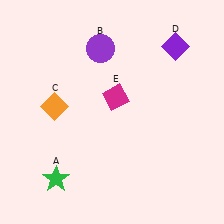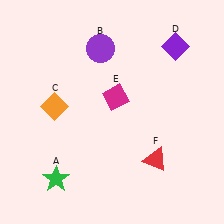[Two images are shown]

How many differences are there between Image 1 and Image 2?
There is 1 difference between the two images.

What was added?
A red triangle (F) was added in Image 2.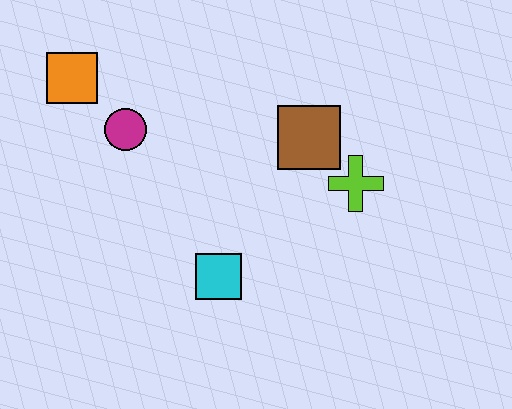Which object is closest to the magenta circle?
The orange square is closest to the magenta circle.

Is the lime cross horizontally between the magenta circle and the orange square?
No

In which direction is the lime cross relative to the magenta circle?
The lime cross is to the right of the magenta circle.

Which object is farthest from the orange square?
The lime cross is farthest from the orange square.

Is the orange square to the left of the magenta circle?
Yes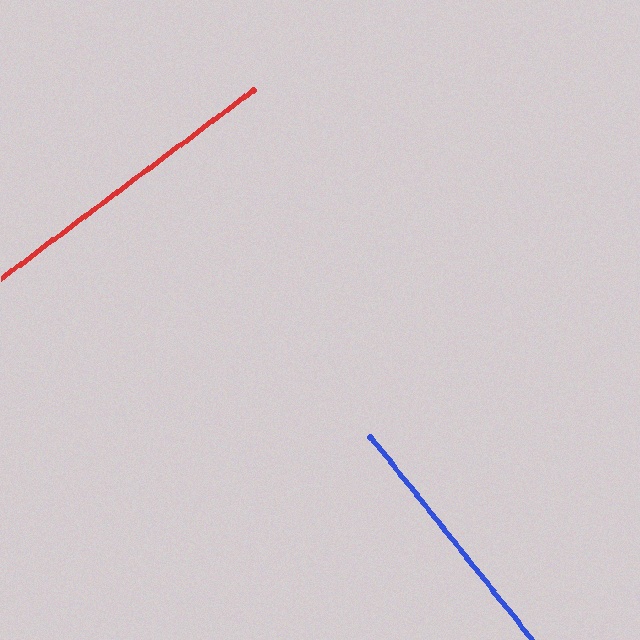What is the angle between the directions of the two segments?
Approximately 88 degrees.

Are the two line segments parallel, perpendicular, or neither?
Perpendicular — they meet at approximately 88°.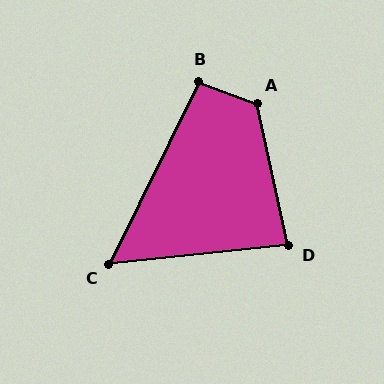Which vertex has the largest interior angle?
A, at approximately 122 degrees.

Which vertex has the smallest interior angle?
C, at approximately 58 degrees.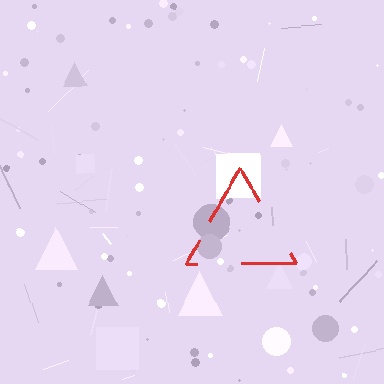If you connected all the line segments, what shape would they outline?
They would outline a triangle.